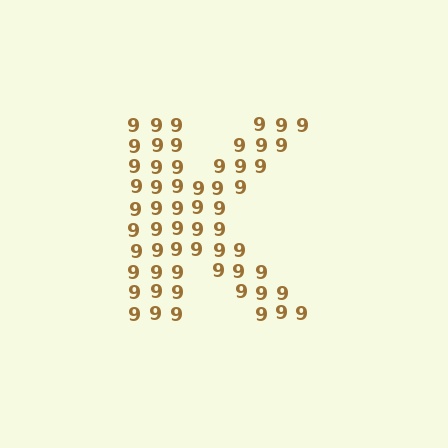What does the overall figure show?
The overall figure shows the letter K.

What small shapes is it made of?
It is made of small digit 9's.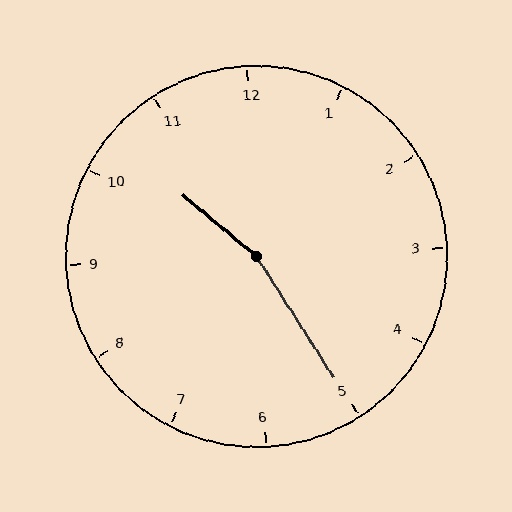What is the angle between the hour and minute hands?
Approximately 162 degrees.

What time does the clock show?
10:25.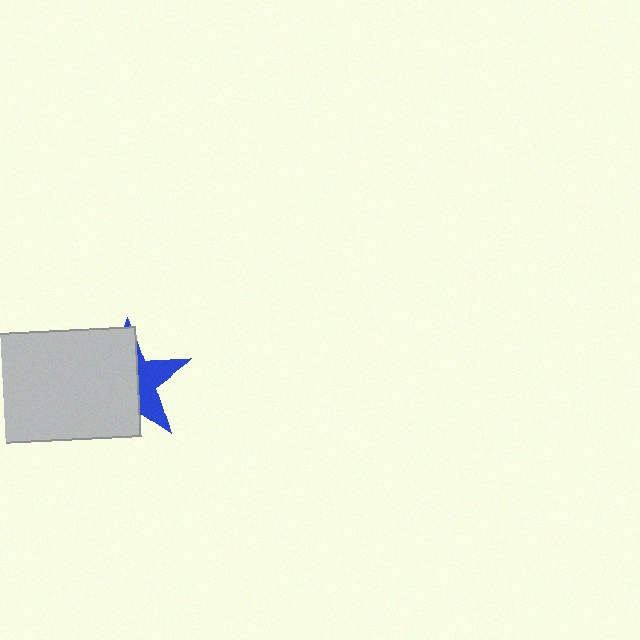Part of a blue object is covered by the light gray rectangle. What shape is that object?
It is a star.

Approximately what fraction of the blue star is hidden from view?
Roughly 62% of the blue star is hidden behind the light gray rectangle.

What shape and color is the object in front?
The object in front is a light gray rectangle.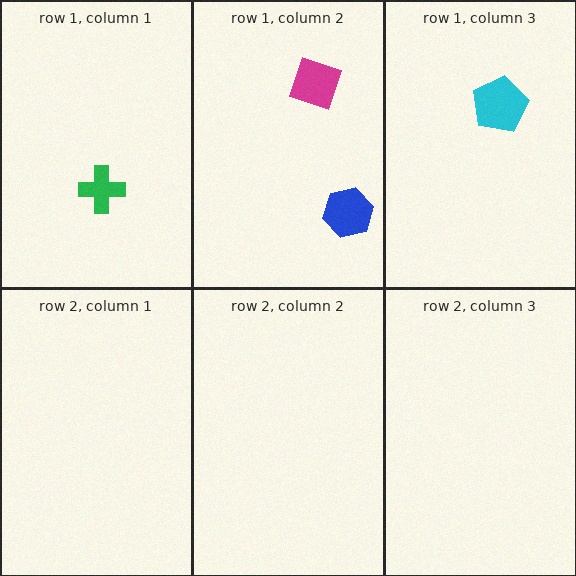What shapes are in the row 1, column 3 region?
The cyan pentagon.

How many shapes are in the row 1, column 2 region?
2.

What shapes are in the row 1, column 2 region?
The magenta diamond, the blue hexagon.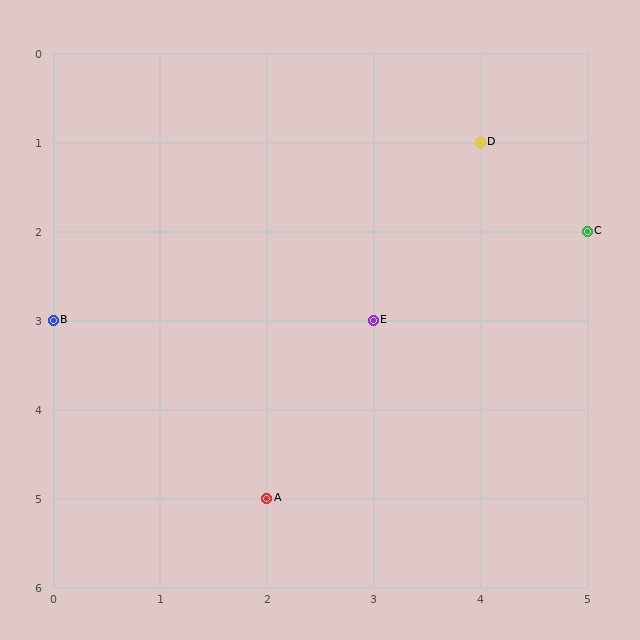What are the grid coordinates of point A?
Point A is at grid coordinates (2, 5).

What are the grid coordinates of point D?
Point D is at grid coordinates (4, 1).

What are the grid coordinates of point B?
Point B is at grid coordinates (0, 3).